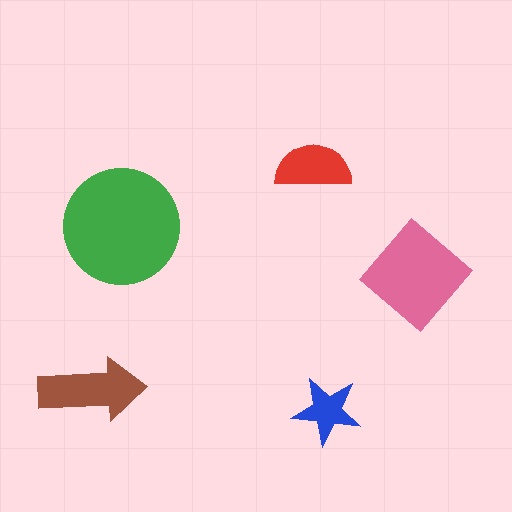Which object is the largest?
The green circle.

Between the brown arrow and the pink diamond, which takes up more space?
The pink diamond.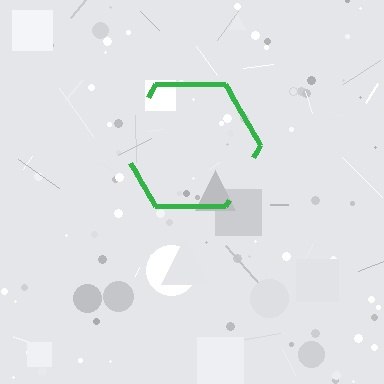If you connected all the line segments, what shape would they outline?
They would outline a hexagon.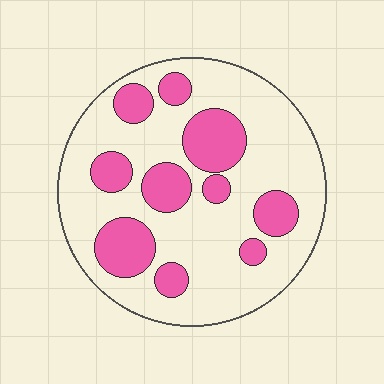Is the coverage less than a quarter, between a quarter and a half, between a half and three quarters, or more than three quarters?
Between a quarter and a half.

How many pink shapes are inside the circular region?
10.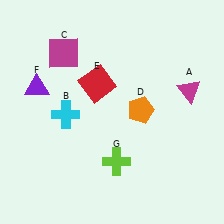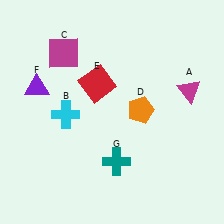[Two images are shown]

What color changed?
The cross (G) changed from lime in Image 1 to teal in Image 2.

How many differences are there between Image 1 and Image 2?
There is 1 difference between the two images.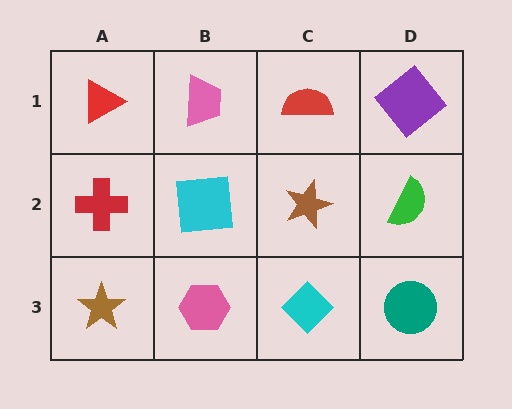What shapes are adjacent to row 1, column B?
A cyan square (row 2, column B), a red triangle (row 1, column A), a red semicircle (row 1, column C).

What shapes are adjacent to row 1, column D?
A green semicircle (row 2, column D), a red semicircle (row 1, column C).